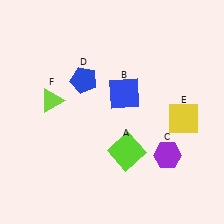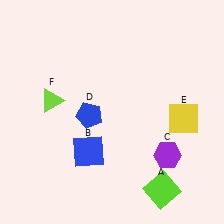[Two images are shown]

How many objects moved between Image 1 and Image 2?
3 objects moved between the two images.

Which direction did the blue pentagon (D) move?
The blue pentagon (D) moved down.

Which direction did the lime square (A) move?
The lime square (A) moved down.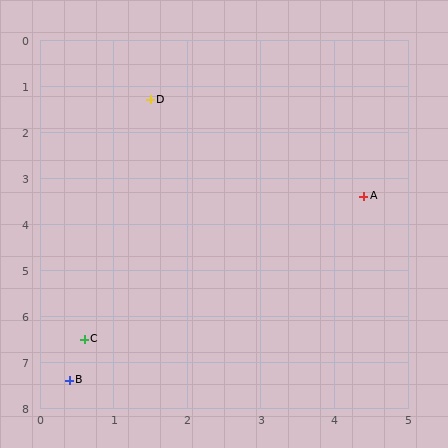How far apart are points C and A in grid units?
Points C and A are about 4.9 grid units apart.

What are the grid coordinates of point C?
Point C is at approximately (0.6, 6.5).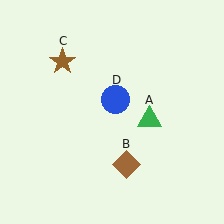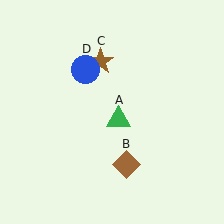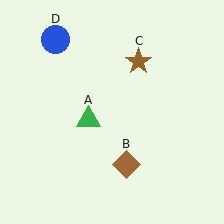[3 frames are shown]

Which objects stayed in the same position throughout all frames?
Brown diamond (object B) remained stationary.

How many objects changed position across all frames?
3 objects changed position: green triangle (object A), brown star (object C), blue circle (object D).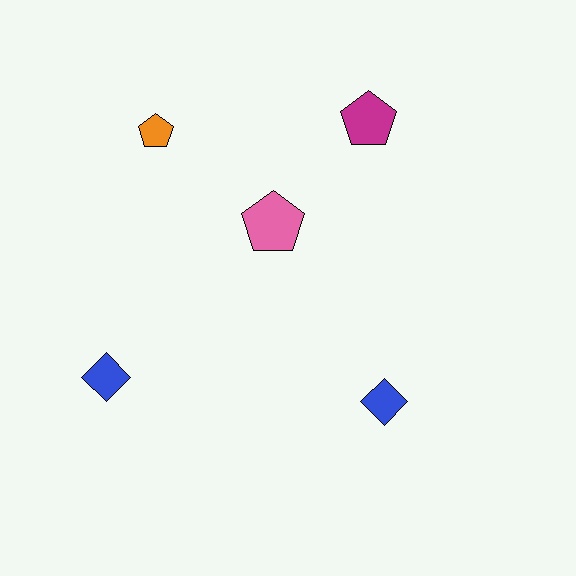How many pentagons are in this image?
There are 3 pentagons.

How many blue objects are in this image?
There are 2 blue objects.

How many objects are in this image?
There are 5 objects.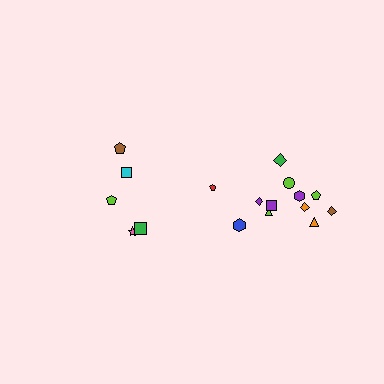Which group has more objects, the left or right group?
The right group.